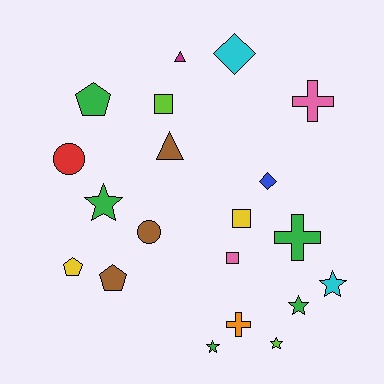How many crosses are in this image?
There are 3 crosses.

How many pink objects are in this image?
There are 2 pink objects.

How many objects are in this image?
There are 20 objects.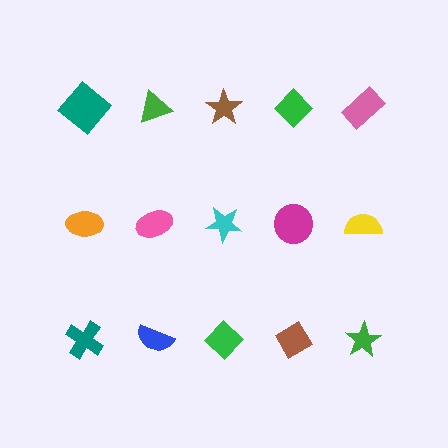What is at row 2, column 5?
A yellow semicircle.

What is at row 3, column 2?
A blue semicircle.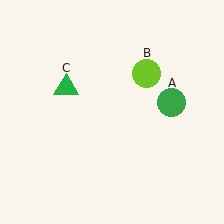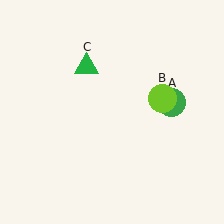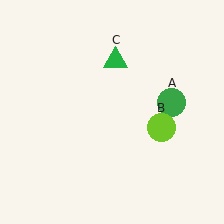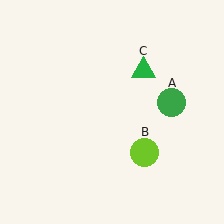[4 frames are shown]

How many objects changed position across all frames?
2 objects changed position: lime circle (object B), green triangle (object C).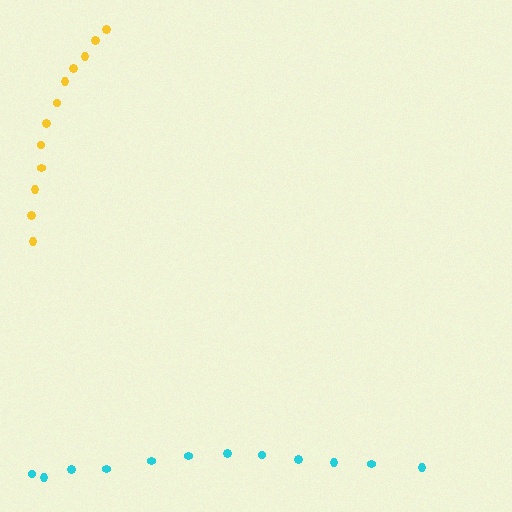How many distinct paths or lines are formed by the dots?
There are 2 distinct paths.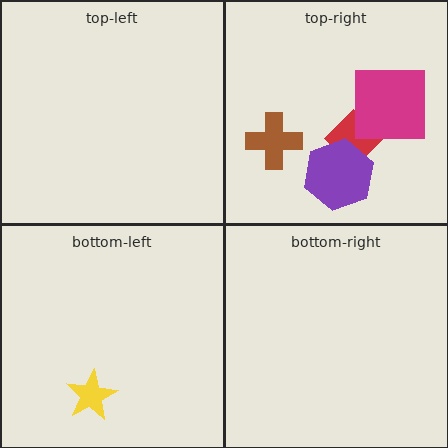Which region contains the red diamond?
The top-right region.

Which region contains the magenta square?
The top-right region.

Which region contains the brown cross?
The top-right region.